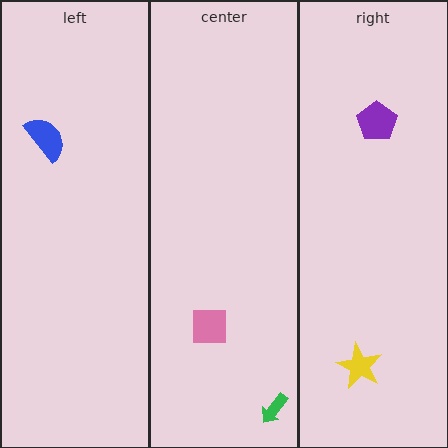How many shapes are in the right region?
2.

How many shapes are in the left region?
1.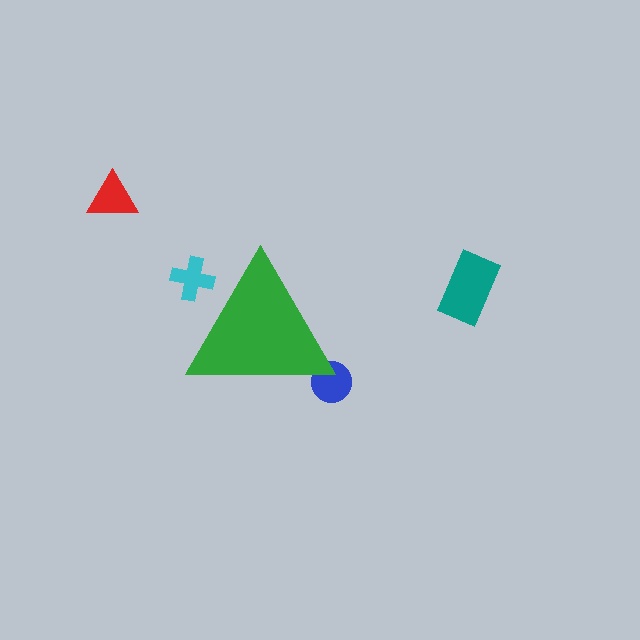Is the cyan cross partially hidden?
Yes, the cyan cross is partially hidden behind the green triangle.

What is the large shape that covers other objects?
A green triangle.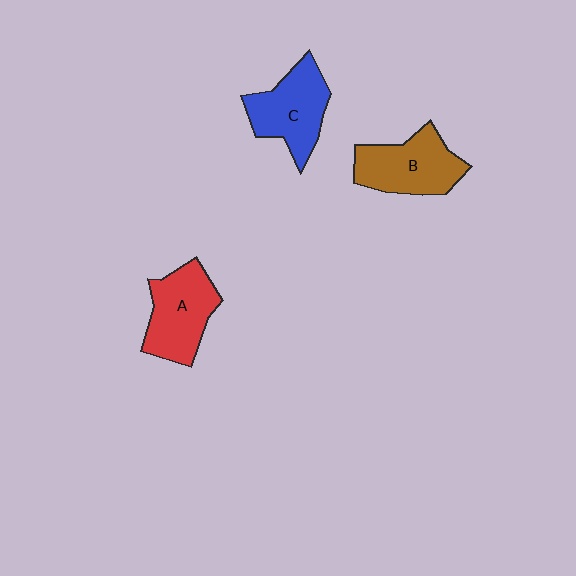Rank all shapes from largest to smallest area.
From largest to smallest: B (brown), C (blue), A (red).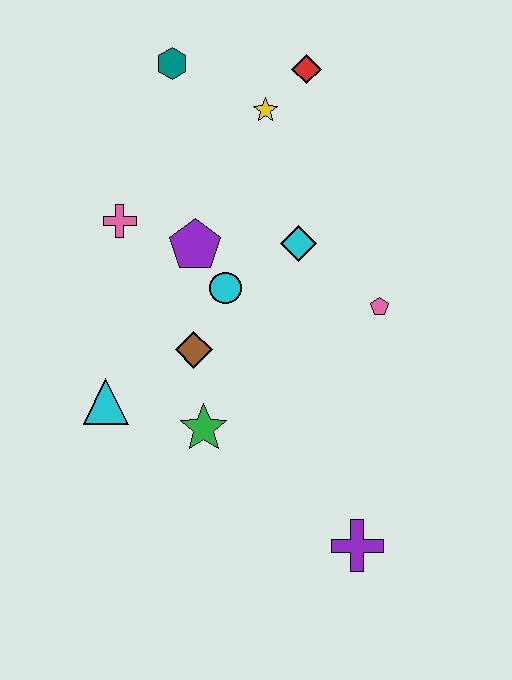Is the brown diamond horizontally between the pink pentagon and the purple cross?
No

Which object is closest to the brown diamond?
The cyan circle is closest to the brown diamond.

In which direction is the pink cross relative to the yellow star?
The pink cross is to the left of the yellow star.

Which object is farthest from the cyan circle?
The purple cross is farthest from the cyan circle.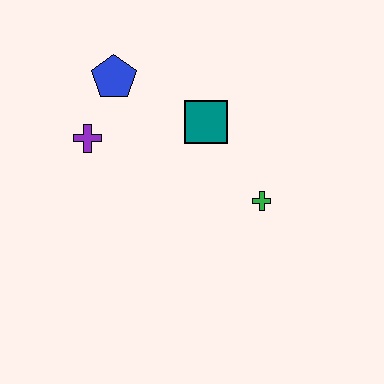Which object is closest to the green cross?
The teal square is closest to the green cross.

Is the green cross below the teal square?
Yes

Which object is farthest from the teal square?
The purple cross is farthest from the teal square.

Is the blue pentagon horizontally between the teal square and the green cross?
No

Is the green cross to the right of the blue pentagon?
Yes